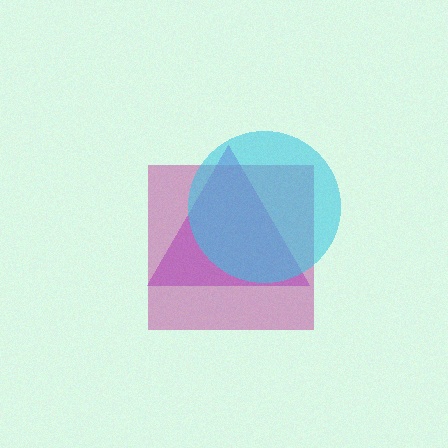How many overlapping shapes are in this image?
There are 3 overlapping shapes in the image.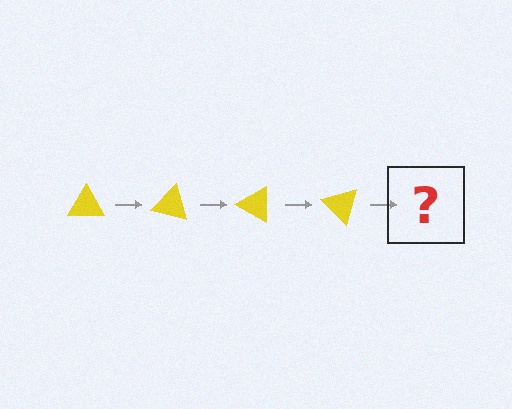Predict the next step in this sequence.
The next step is a yellow triangle rotated 60 degrees.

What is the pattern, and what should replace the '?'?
The pattern is that the triangle rotates 15 degrees each step. The '?' should be a yellow triangle rotated 60 degrees.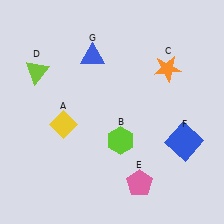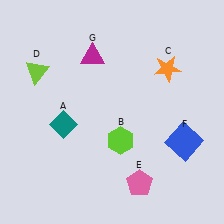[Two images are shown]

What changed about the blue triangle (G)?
In Image 1, G is blue. In Image 2, it changed to magenta.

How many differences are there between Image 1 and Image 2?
There are 2 differences between the two images.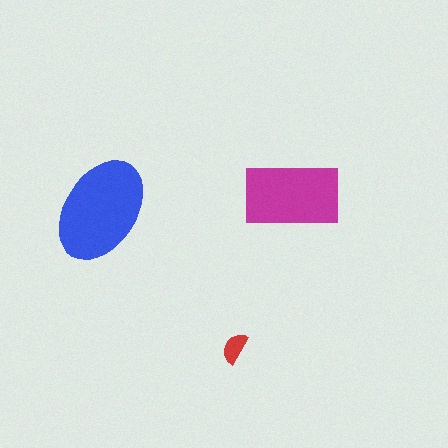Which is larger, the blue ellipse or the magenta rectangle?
The blue ellipse.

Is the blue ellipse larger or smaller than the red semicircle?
Larger.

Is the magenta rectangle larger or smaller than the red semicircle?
Larger.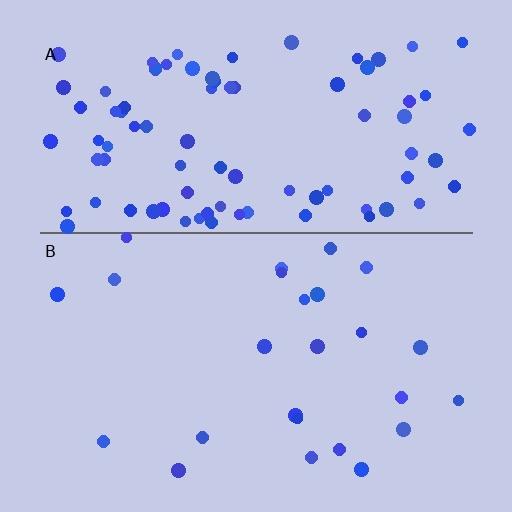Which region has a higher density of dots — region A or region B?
A (the top).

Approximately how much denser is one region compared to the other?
Approximately 3.6× — region A over region B.